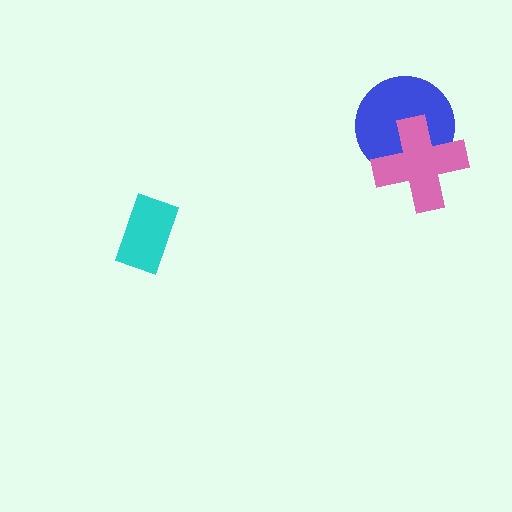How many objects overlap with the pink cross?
1 object overlaps with the pink cross.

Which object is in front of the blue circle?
The pink cross is in front of the blue circle.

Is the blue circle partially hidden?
Yes, it is partially covered by another shape.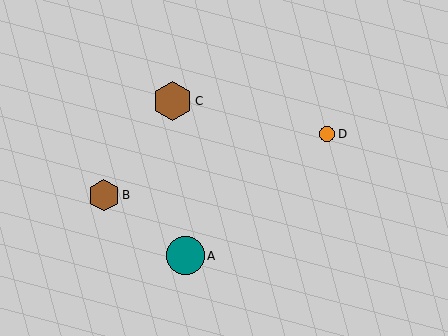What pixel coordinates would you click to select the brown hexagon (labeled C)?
Click at (173, 101) to select the brown hexagon C.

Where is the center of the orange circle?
The center of the orange circle is at (327, 134).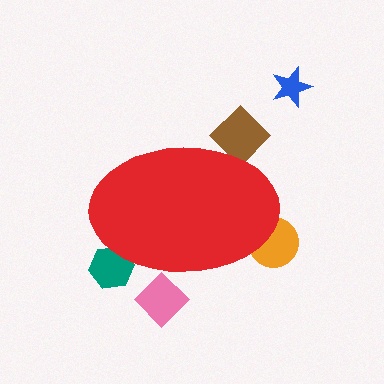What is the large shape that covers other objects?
A red ellipse.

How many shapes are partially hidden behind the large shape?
4 shapes are partially hidden.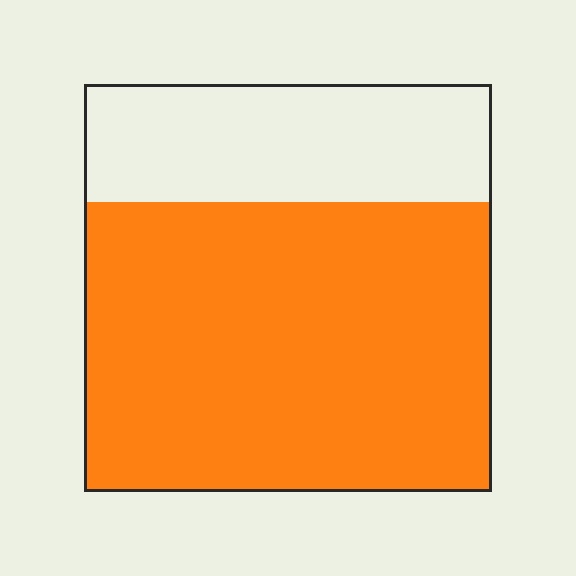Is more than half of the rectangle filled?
Yes.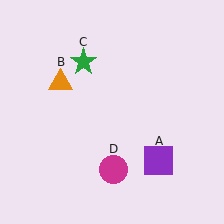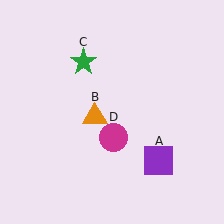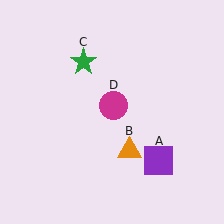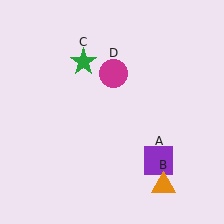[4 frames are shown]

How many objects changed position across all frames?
2 objects changed position: orange triangle (object B), magenta circle (object D).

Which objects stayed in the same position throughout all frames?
Purple square (object A) and green star (object C) remained stationary.